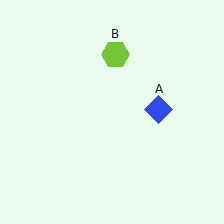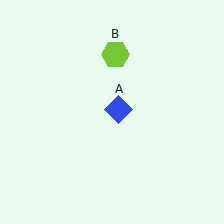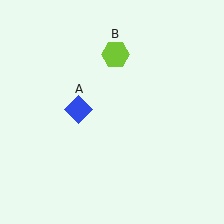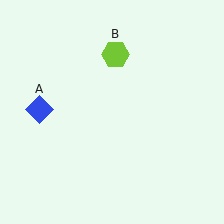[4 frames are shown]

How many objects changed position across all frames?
1 object changed position: blue diamond (object A).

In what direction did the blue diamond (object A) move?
The blue diamond (object A) moved left.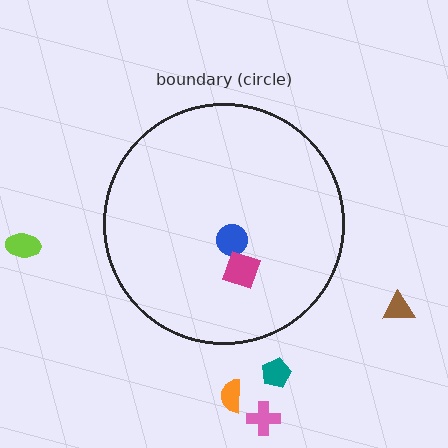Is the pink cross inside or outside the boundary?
Outside.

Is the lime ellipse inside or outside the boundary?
Outside.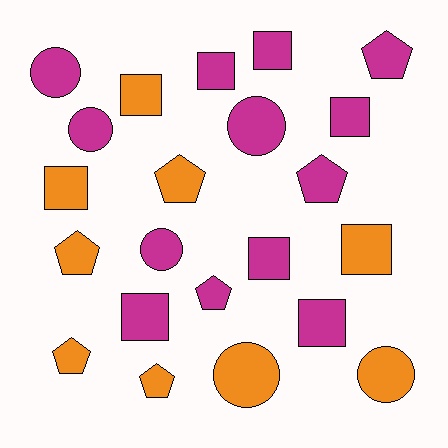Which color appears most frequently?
Magenta, with 13 objects.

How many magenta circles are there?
There are 4 magenta circles.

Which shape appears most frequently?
Square, with 9 objects.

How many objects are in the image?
There are 22 objects.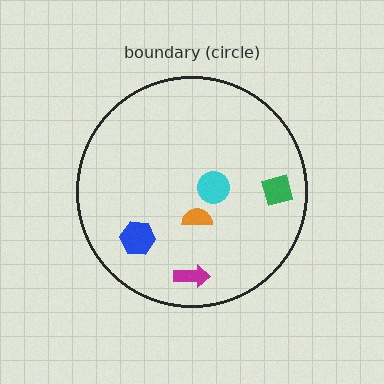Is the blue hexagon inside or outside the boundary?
Inside.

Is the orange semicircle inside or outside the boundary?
Inside.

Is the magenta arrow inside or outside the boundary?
Inside.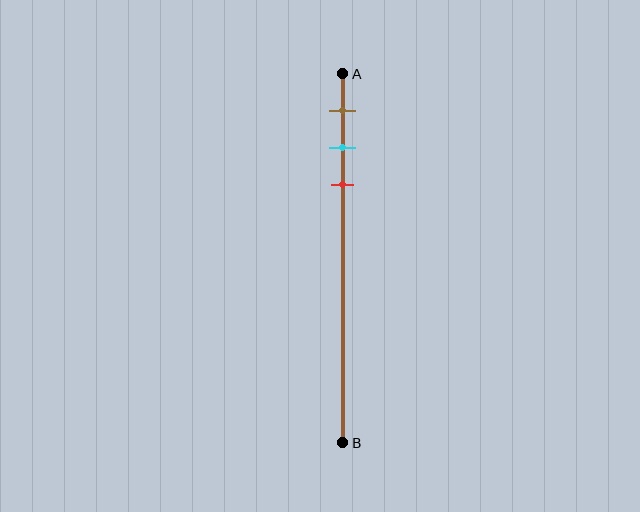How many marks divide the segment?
There are 3 marks dividing the segment.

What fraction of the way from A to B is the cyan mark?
The cyan mark is approximately 20% (0.2) of the way from A to B.